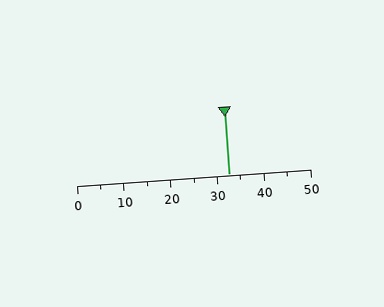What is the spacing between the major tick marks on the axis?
The major ticks are spaced 10 apart.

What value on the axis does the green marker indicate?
The marker indicates approximately 32.5.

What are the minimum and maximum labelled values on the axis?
The axis runs from 0 to 50.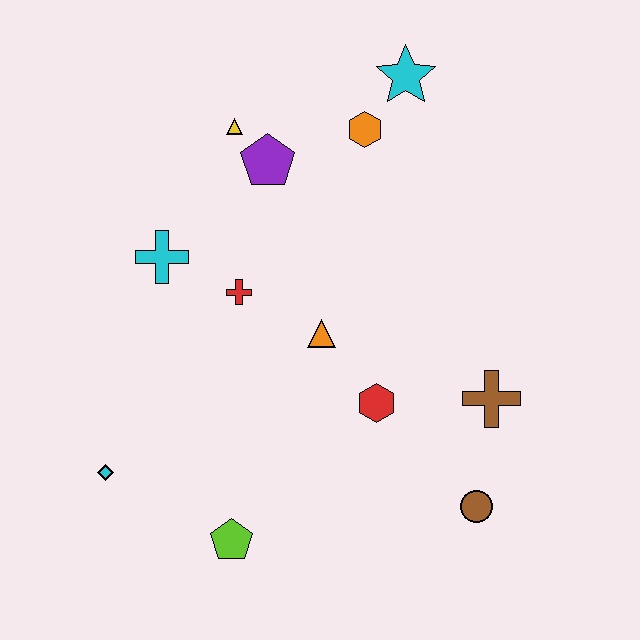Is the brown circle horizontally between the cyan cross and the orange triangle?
No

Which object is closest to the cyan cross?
The red cross is closest to the cyan cross.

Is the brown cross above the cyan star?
No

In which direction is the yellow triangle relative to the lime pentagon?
The yellow triangle is above the lime pentagon.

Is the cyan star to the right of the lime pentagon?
Yes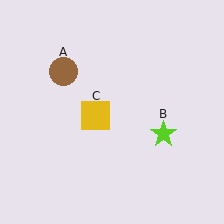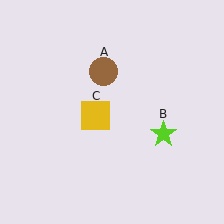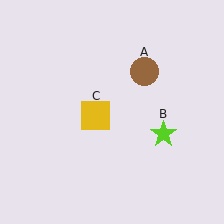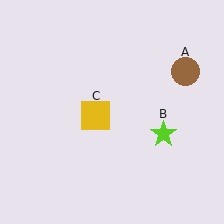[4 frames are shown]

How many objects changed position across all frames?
1 object changed position: brown circle (object A).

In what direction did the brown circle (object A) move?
The brown circle (object A) moved right.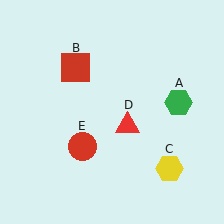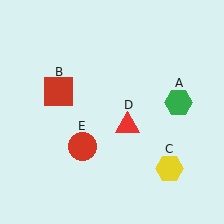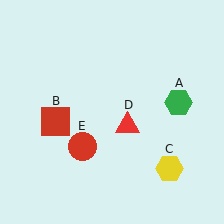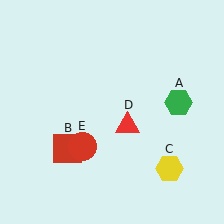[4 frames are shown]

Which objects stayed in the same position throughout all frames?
Green hexagon (object A) and yellow hexagon (object C) and red triangle (object D) and red circle (object E) remained stationary.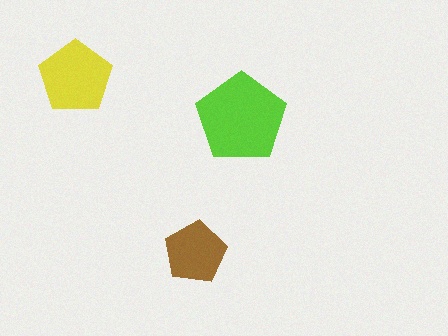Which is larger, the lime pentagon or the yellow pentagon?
The lime one.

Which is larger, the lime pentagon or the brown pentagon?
The lime one.